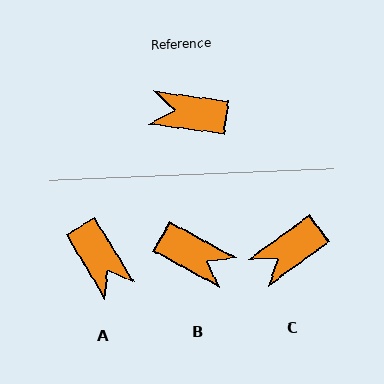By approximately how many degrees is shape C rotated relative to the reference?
Approximately 44 degrees counter-clockwise.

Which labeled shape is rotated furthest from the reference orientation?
B, about 159 degrees away.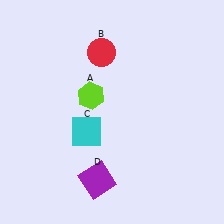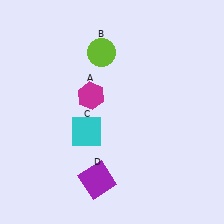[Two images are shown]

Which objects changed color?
A changed from lime to magenta. B changed from red to lime.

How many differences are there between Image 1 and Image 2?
There are 2 differences between the two images.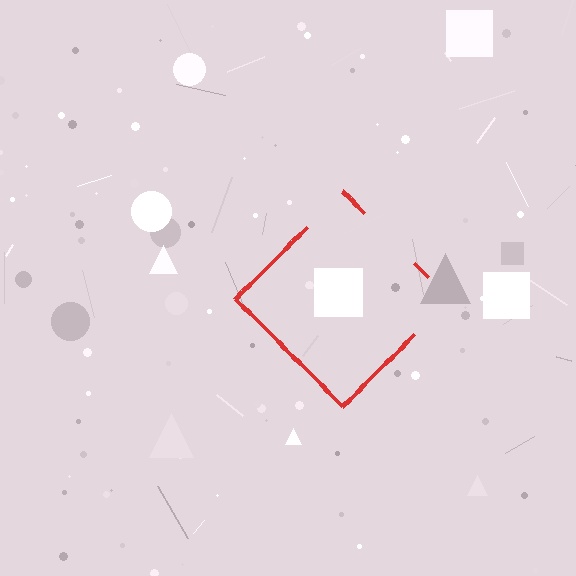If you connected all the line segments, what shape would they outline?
They would outline a diamond.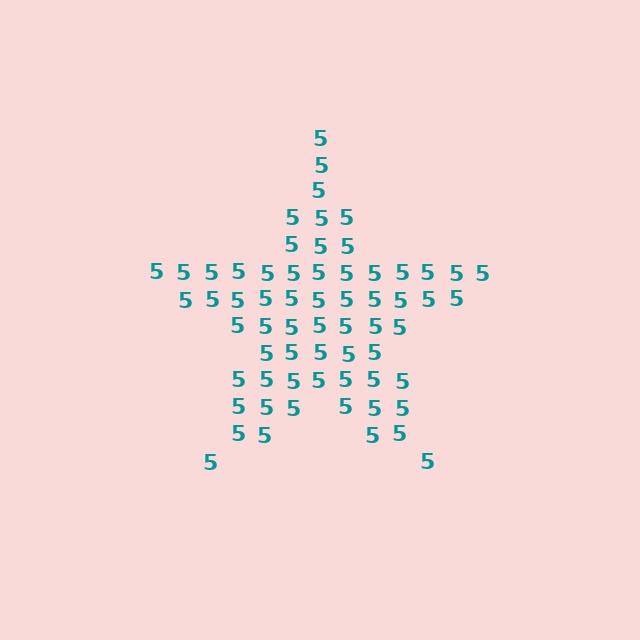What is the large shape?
The large shape is a star.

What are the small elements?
The small elements are digit 5's.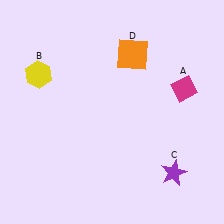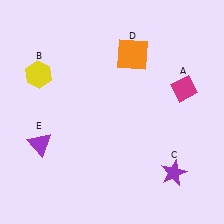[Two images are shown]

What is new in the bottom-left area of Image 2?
A purple triangle (E) was added in the bottom-left area of Image 2.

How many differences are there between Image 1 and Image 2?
There is 1 difference between the two images.